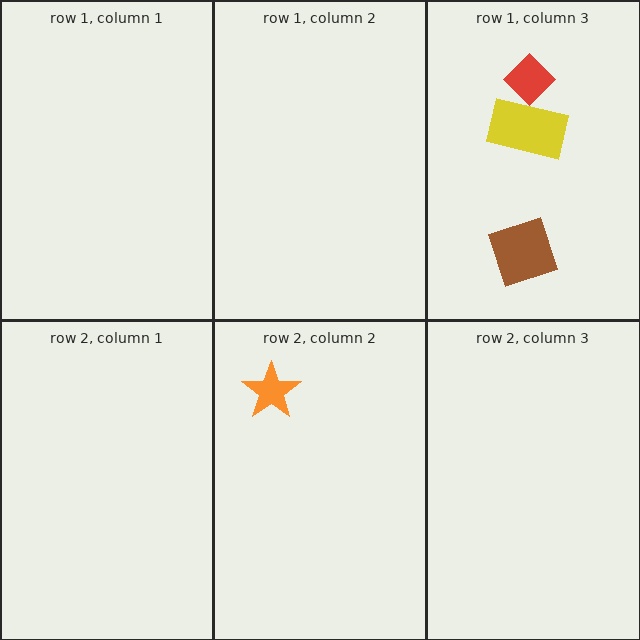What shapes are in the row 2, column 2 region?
The orange star.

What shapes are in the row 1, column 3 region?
The red diamond, the brown square, the yellow rectangle.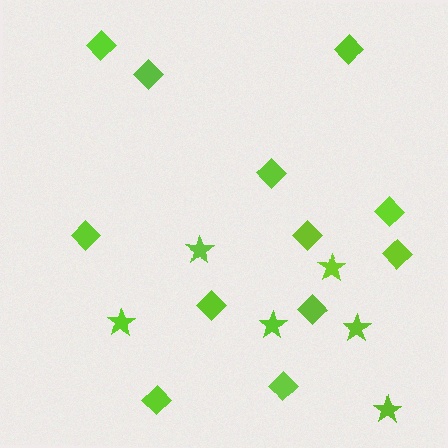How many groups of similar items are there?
There are 2 groups: one group of diamonds (12) and one group of stars (6).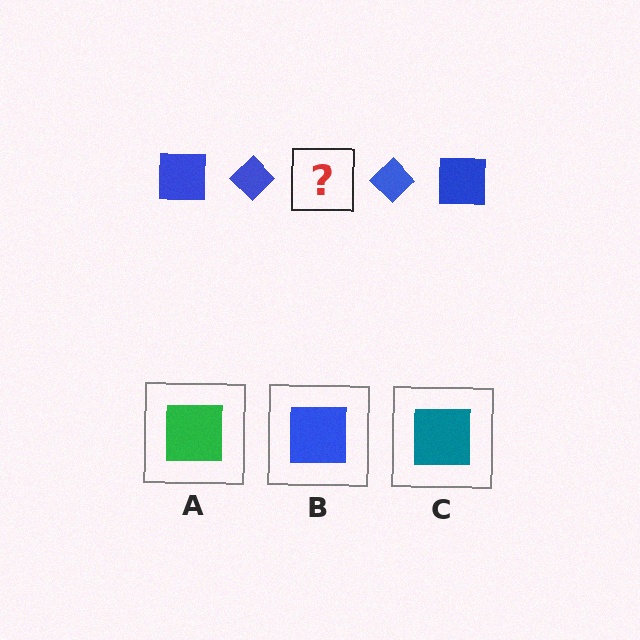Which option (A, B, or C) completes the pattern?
B.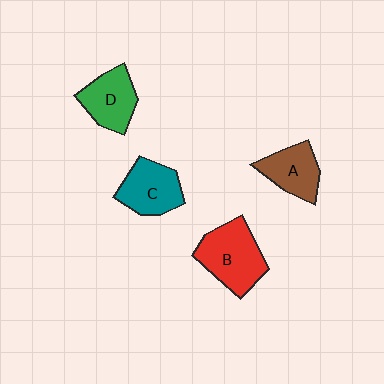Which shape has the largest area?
Shape B (red).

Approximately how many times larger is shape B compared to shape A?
Approximately 1.4 times.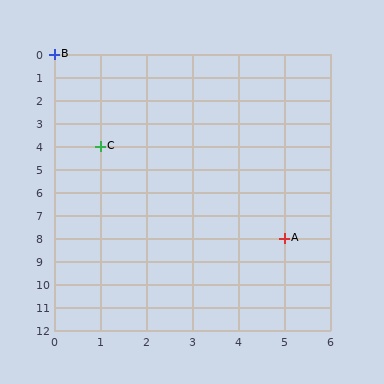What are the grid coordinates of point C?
Point C is at grid coordinates (1, 4).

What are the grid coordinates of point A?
Point A is at grid coordinates (5, 8).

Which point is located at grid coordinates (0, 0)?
Point B is at (0, 0).